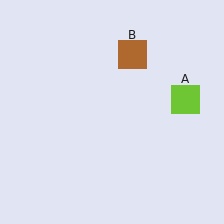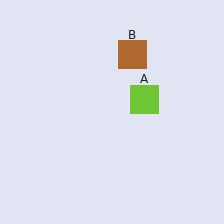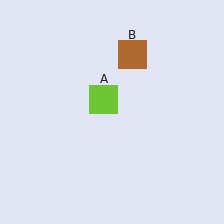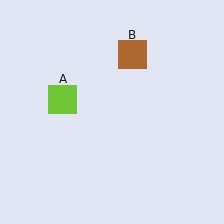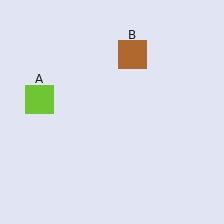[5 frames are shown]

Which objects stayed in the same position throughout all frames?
Brown square (object B) remained stationary.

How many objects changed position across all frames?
1 object changed position: lime square (object A).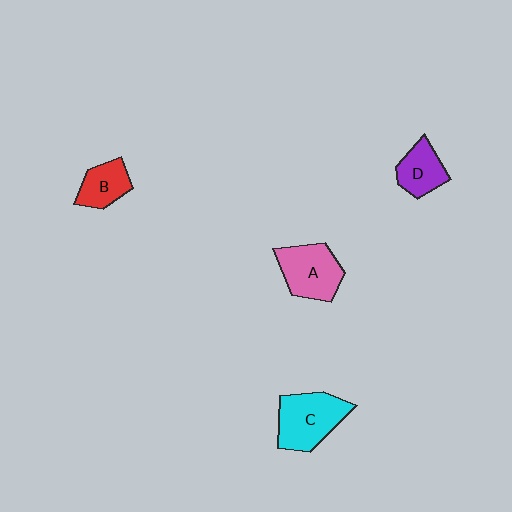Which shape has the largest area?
Shape C (cyan).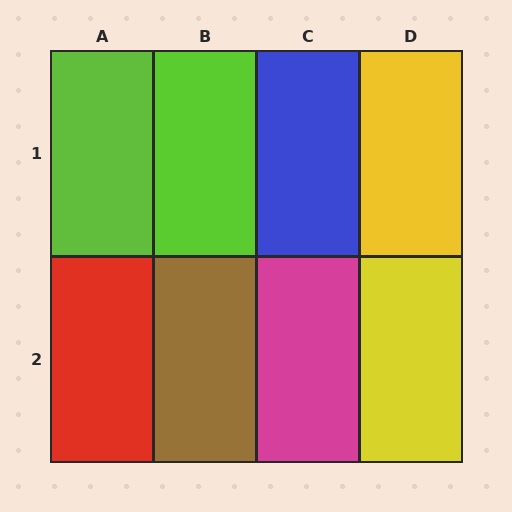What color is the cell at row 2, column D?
Yellow.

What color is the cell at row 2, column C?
Magenta.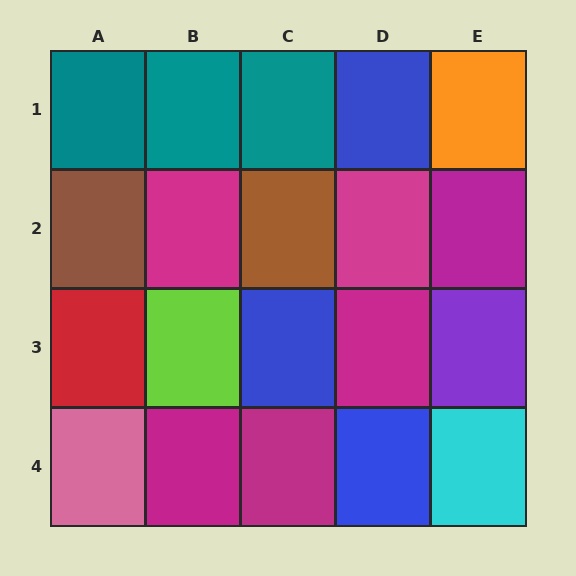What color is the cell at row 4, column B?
Magenta.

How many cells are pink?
1 cell is pink.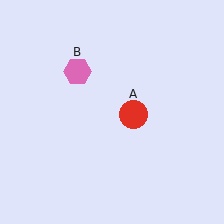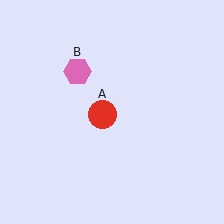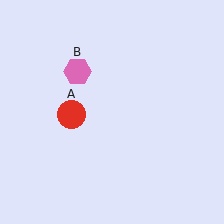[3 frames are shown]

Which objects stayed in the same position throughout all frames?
Pink hexagon (object B) remained stationary.